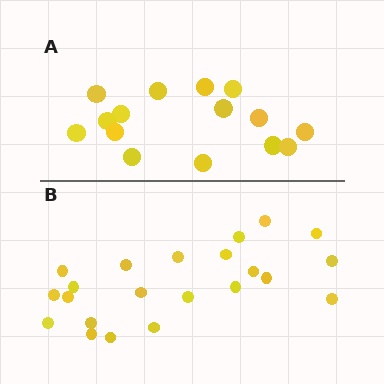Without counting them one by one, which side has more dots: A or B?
Region B (the bottom region) has more dots.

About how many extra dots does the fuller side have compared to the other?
Region B has roughly 8 or so more dots than region A.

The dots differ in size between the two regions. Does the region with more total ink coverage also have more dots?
No. Region A has more total ink coverage because its dots are larger, but region B actually contains more individual dots. Total area can be misleading — the number of items is what matters here.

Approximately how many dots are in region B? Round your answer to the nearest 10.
About 20 dots. (The exact count is 22, which rounds to 20.)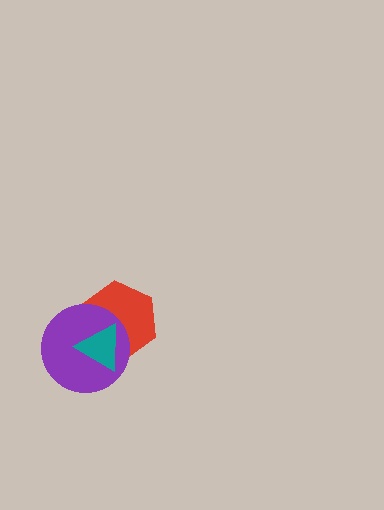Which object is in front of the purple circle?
The teal triangle is in front of the purple circle.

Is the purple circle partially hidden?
Yes, it is partially covered by another shape.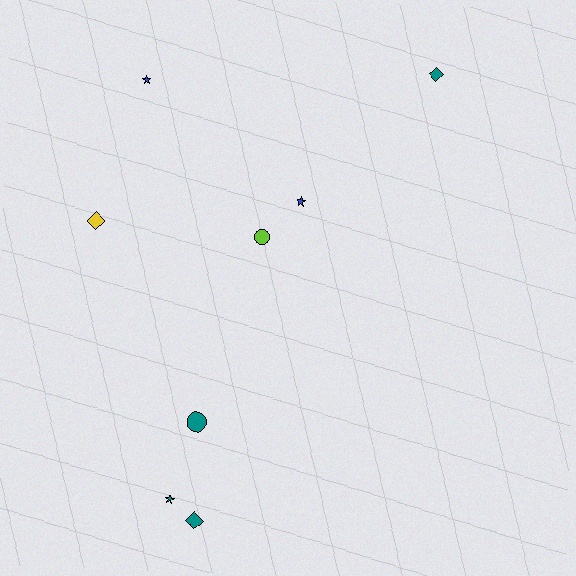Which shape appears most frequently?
Star, with 3 objects.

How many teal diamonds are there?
There are 2 teal diamonds.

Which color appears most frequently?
Teal, with 4 objects.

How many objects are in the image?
There are 8 objects.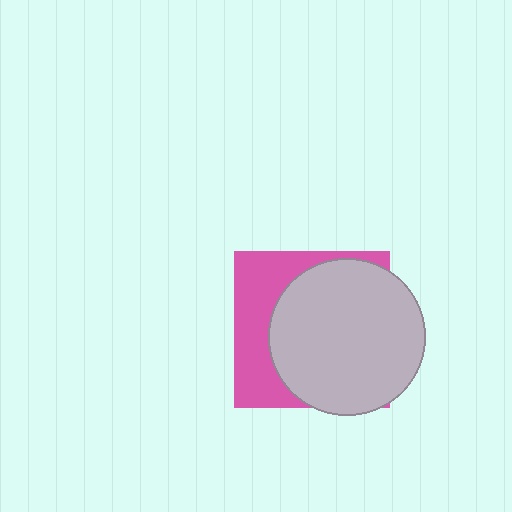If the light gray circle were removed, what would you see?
You would see the complete pink square.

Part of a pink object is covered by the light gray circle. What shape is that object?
It is a square.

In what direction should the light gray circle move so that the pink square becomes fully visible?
The light gray circle should move right. That is the shortest direction to clear the overlap and leave the pink square fully visible.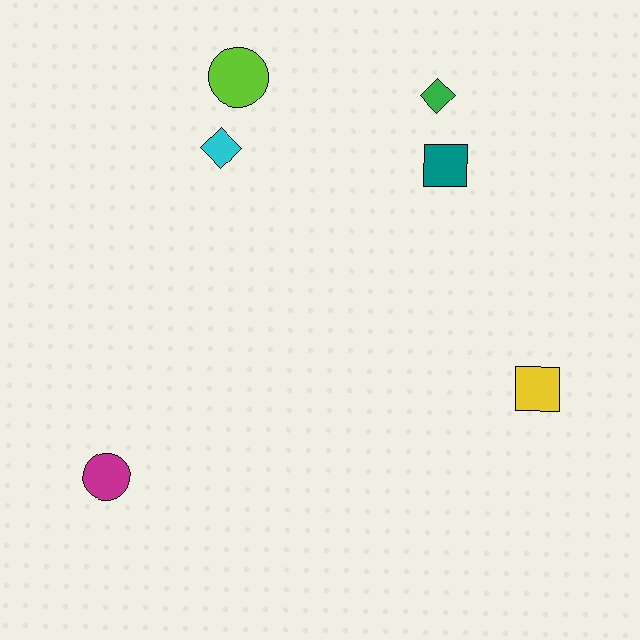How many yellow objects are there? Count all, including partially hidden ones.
There is 1 yellow object.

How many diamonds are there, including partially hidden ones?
There are 2 diamonds.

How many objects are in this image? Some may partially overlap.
There are 6 objects.